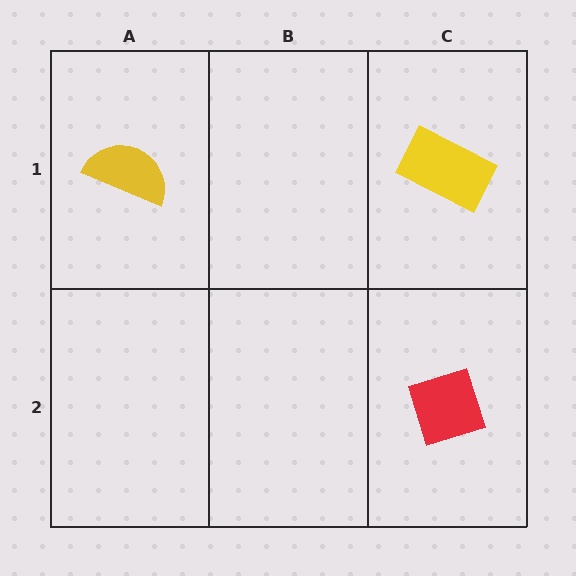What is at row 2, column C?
A red diamond.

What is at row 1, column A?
A yellow semicircle.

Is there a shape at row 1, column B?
No, that cell is empty.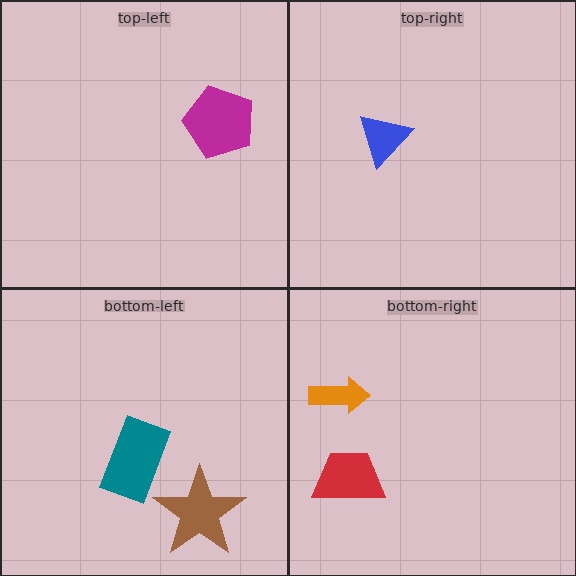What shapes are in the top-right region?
The blue triangle.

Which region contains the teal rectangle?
The bottom-left region.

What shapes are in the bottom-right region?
The red trapezoid, the orange arrow.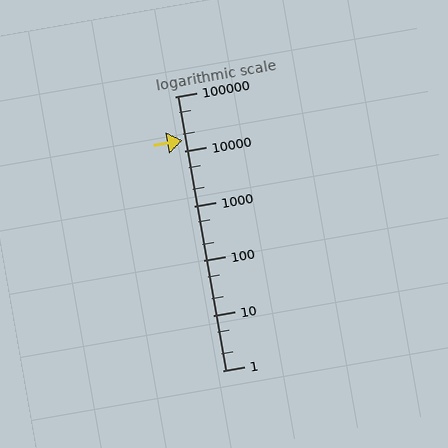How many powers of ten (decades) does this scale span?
The scale spans 5 decades, from 1 to 100000.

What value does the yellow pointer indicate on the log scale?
The pointer indicates approximately 16000.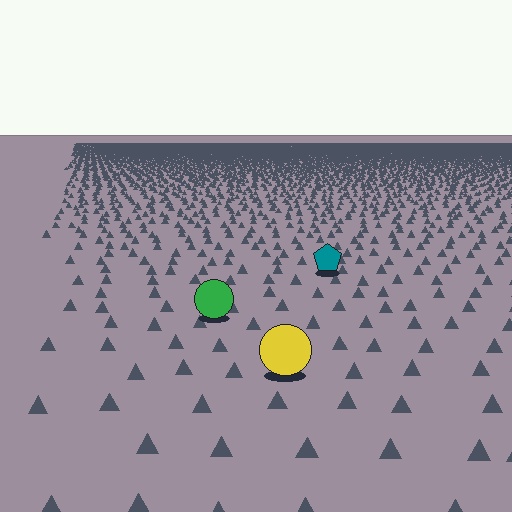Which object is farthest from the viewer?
The teal pentagon is farthest from the viewer. It appears smaller and the ground texture around it is denser.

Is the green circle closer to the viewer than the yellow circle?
No. The yellow circle is closer — you can tell from the texture gradient: the ground texture is coarser near it.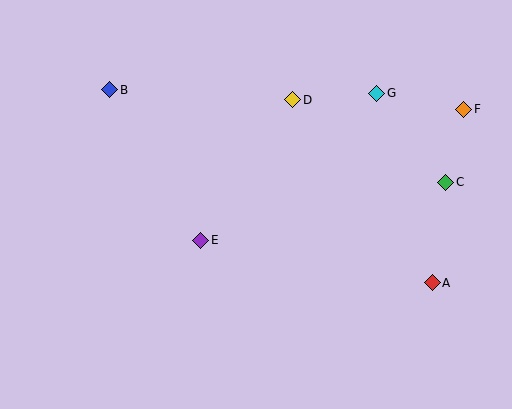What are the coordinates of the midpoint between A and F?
The midpoint between A and F is at (448, 196).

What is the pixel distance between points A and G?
The distance between A and G is 197 pixels.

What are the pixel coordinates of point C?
Point C is at (446, 182).